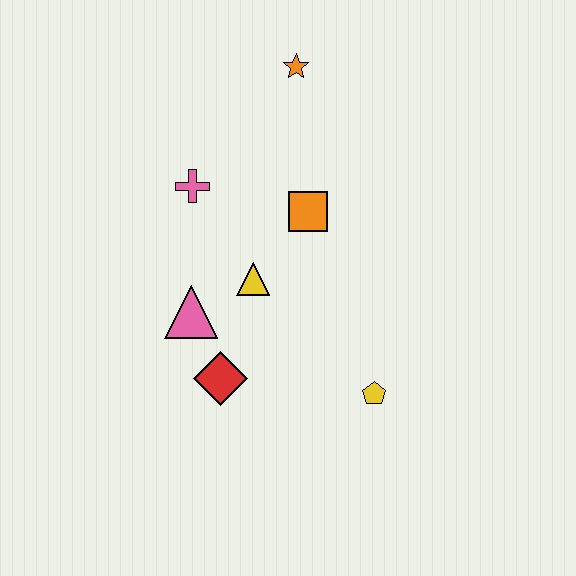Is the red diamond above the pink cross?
No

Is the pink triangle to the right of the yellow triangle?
No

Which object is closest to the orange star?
The orange square is closest to the orange star.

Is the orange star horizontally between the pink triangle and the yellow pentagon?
Yes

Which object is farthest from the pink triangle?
The orange star is farthest from the pink triangle.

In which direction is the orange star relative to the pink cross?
The orange star is above the pink cross.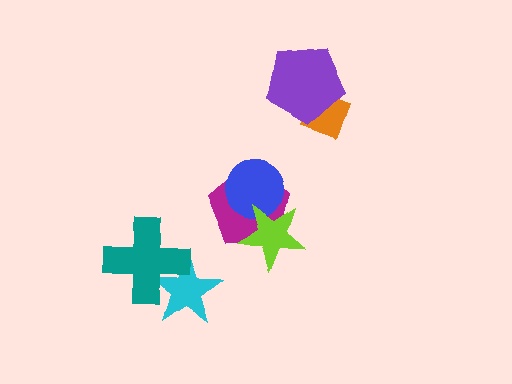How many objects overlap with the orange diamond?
1 object overlaps with the orange diamond.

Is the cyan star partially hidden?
Yes, it is partially covered by another shape.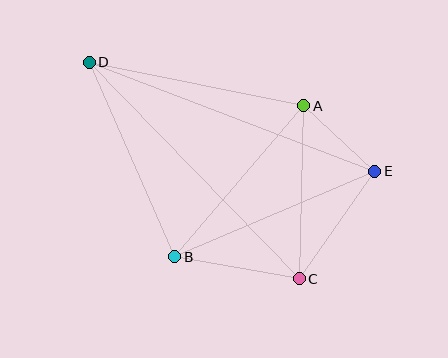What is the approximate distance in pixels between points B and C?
The distance between B and C is approximately 126 pixels.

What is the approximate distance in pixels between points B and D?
The distance between B and D is approximately 212 pixels.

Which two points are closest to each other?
Points A and E are closest to each other.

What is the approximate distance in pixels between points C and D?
The distance between C and D is approximately 302 pixels.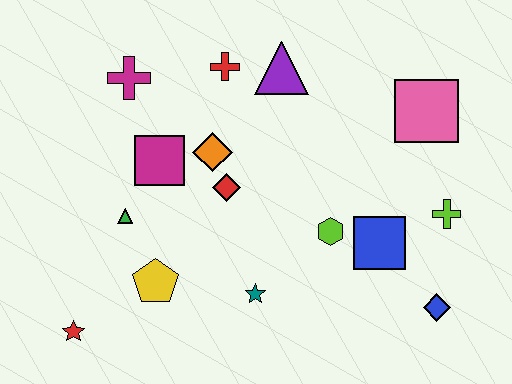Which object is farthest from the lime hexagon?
The red star is farthest from the lime hexagon.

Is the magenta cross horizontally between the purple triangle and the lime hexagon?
No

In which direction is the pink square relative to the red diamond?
The pink square is to the right of the red diamond.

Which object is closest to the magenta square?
The orange diamond is closest to the magenta square.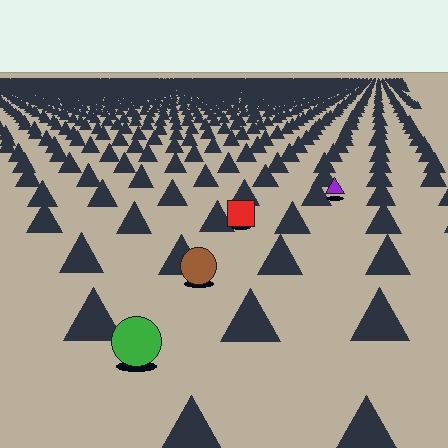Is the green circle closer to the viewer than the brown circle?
Yes. The green circle is closer — you can tell from the texture gradient: the ground texture is coarser near it.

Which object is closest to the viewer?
The green circle is closest. The texture marks near it are larger and more spread out.